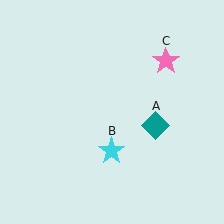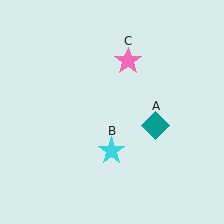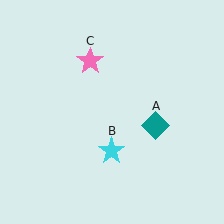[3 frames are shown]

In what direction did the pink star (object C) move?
The pink star (object C) moved left.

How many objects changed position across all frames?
1 object changed position: pink star (object C).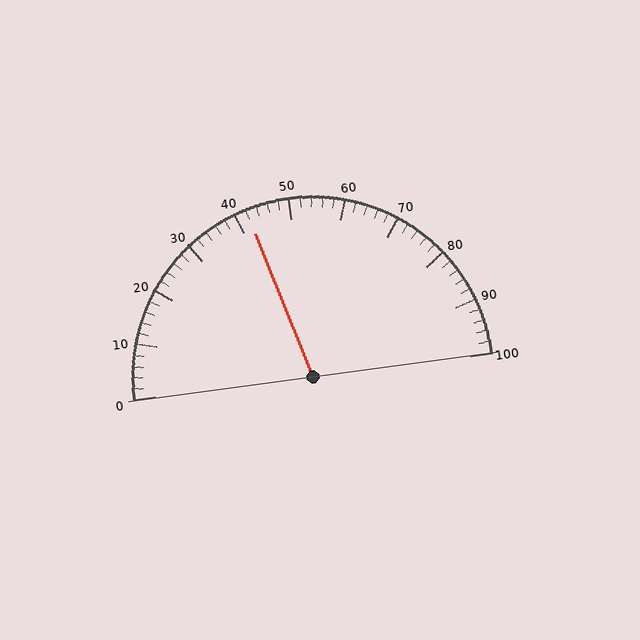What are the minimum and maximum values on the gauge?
The gauge ranges from 0 to 100.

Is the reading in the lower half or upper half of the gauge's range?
The reading is in the lower half of the range (0 to 100).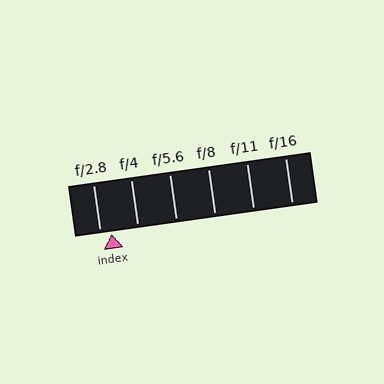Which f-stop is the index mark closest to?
The index mark is closest to f/2.8.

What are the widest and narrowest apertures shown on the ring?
The widest aperture shown is f/2.8 and the narrowest is f/16.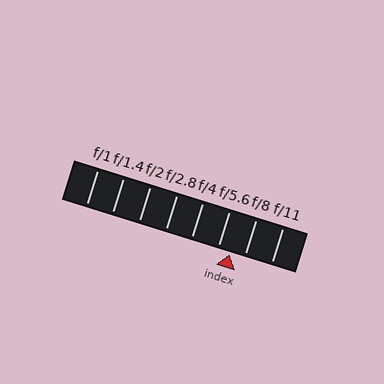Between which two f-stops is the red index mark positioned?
The index mark is between f/5.6 and f/8.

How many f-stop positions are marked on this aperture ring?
There are 8 f-stop positions marked.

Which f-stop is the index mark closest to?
The index mark is closest to f/5.6.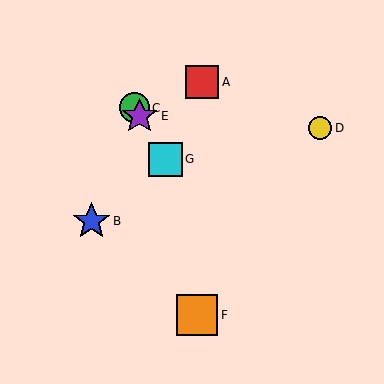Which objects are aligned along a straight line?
Objects C, E, G are aligned along a straight line.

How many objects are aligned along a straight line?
3 objects (C, E, G) are aligned along a straight line.